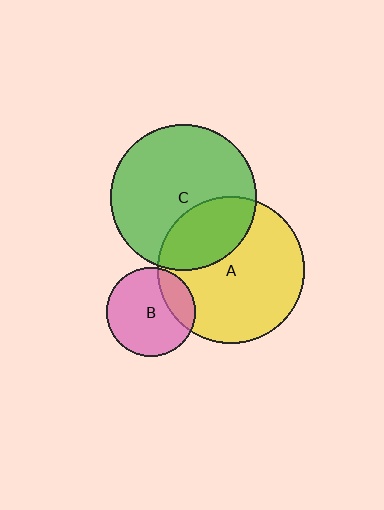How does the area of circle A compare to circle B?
Approximately 2.7 times.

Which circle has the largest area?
Circle A (yellow).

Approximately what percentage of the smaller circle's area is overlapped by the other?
Approximately 20%.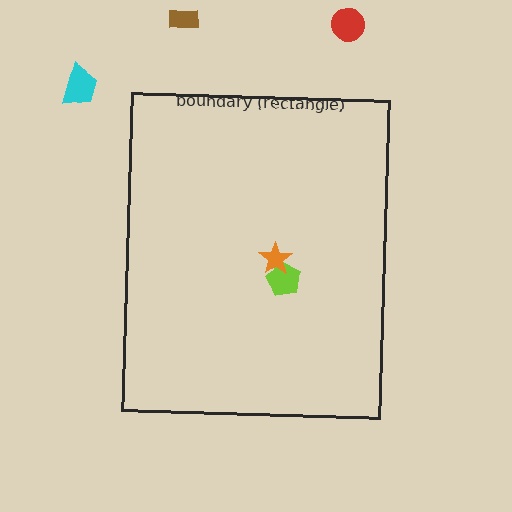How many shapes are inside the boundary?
2 inside, 3 outside.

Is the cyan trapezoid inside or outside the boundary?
Outside.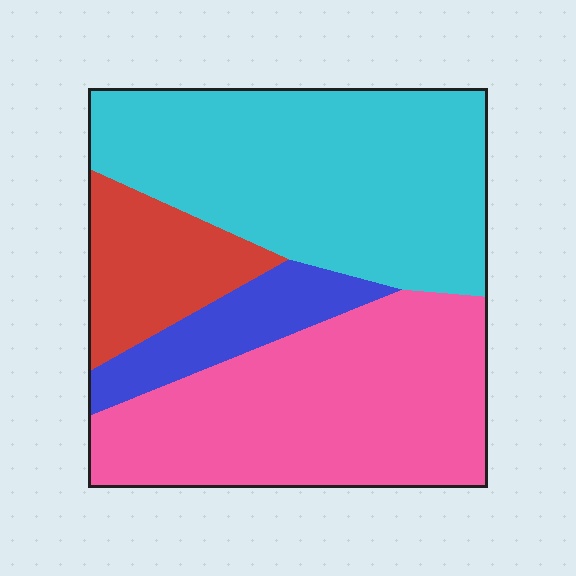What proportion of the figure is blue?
Blue takes up about one tenth (1/10) of the figure.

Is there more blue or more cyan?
Cyan.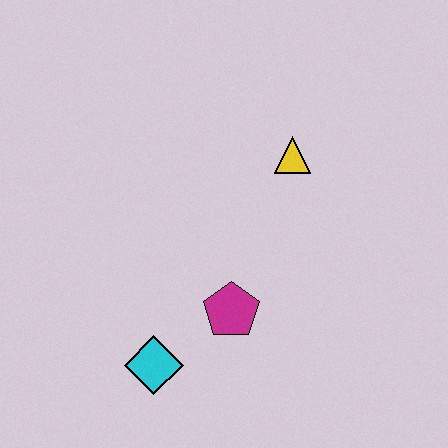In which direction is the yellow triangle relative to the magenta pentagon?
The yellow triangle is above the magenta pentagon.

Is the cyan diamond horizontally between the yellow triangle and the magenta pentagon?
No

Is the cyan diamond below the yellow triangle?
Yes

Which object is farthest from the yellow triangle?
The cyan diamond is farthest from the yellow triangle.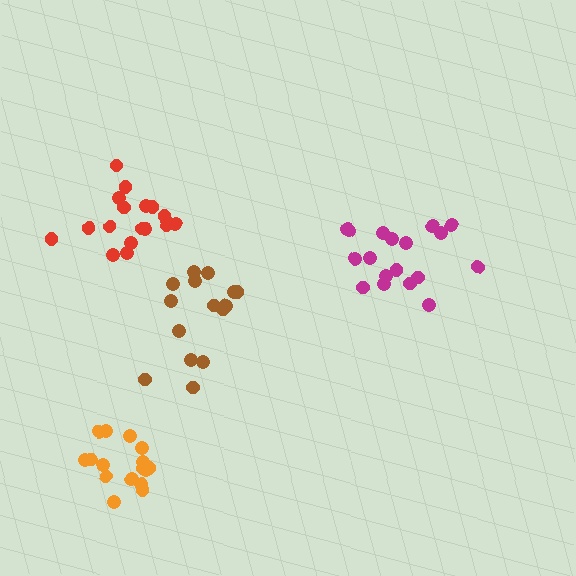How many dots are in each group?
Group 1: 18 dots, Group 2: 18 dots, Group 3: 15 dots, Group 4: 16 dots (67 total).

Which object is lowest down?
The orange cluster is bottommost.